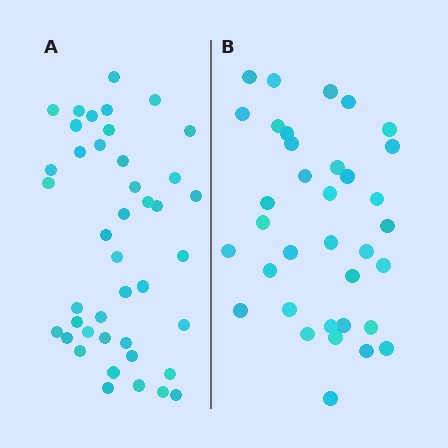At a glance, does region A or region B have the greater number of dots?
Region A (the left region) has more dots.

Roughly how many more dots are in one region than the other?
Region A has roughly 8 or so more dots than region B.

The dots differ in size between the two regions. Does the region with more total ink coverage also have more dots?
No. Region B has more total ink coverage because its dots are larger, but region A actually contains more individual dots. Total area can be misleading — the number of items is what matters here.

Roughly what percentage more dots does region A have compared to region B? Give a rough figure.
About 20% more.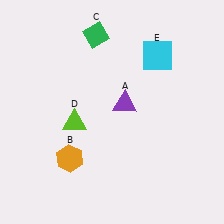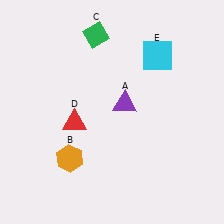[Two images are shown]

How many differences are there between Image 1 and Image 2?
There is 1 difference between the two images.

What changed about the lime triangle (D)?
In Image 1, D is lime. In Image 2, it changed to red.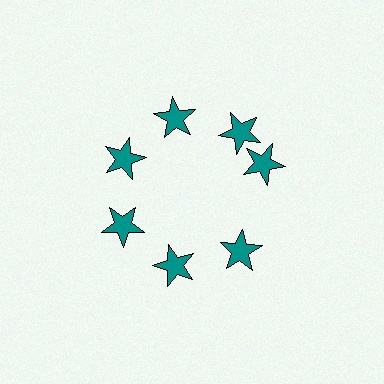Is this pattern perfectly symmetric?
No. The 7 teal stars are arranged in a ring, but one element near the 3 o'clock position is rotated out of alignment along the ring, breaking the 7-fold rotational symmetry.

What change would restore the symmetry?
The symmetry would be restored by rotating it back into even spacing with its neighbors so that all 7 stars sit at equal angles and equal distance from the center.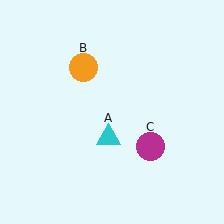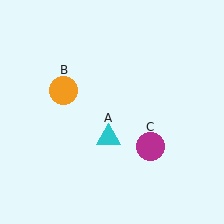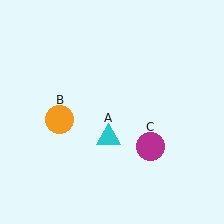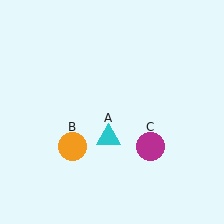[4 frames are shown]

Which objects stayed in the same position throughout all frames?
Cyan triangle (object A) and magenta circle (object C) remained stationary.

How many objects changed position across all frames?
1 object changed position: orange circle (object B).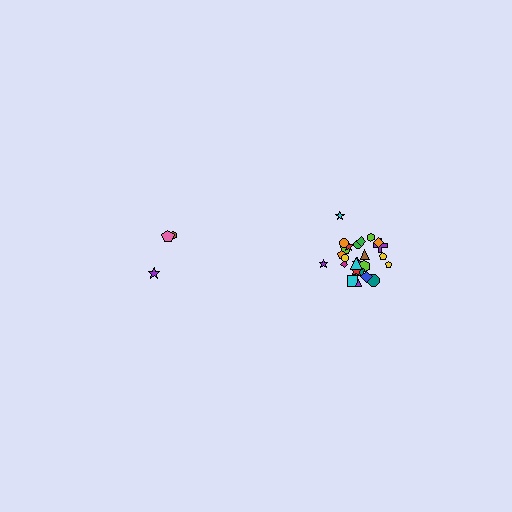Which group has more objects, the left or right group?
The right group.